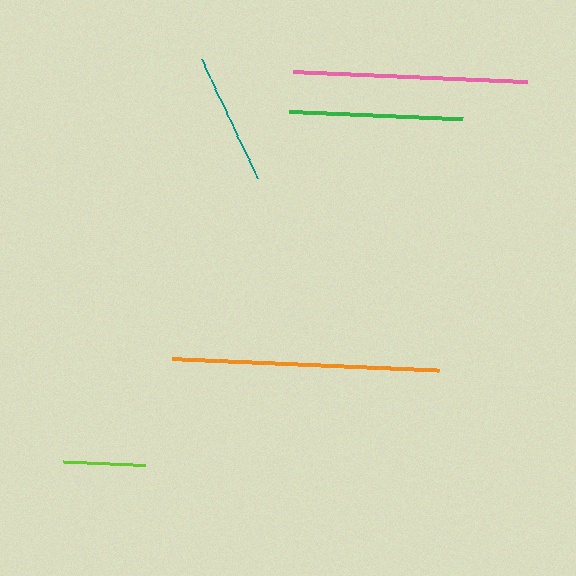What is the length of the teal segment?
The teal segment is approximately 130 pixels long.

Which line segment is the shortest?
The lime line is the shortest at approximately 82 pixels.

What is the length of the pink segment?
The pink segment is approximately 235 pixels long.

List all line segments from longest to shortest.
From longest to shortest: orange, pink, green, teal, lime.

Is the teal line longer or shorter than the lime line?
The teal line is longer than the lime line.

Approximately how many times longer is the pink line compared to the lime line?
The pink line is approximately 2.9 times the length of the lime line.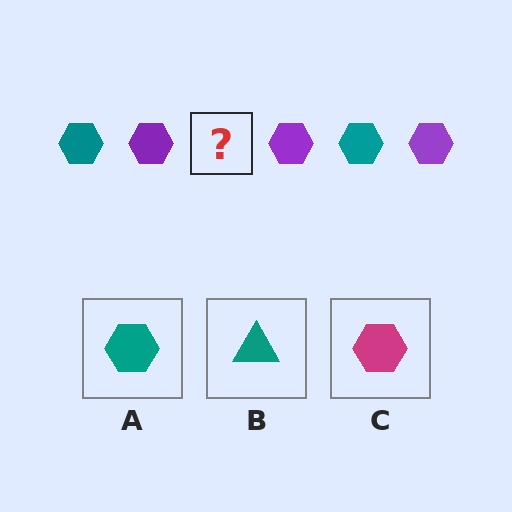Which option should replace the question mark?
Option A.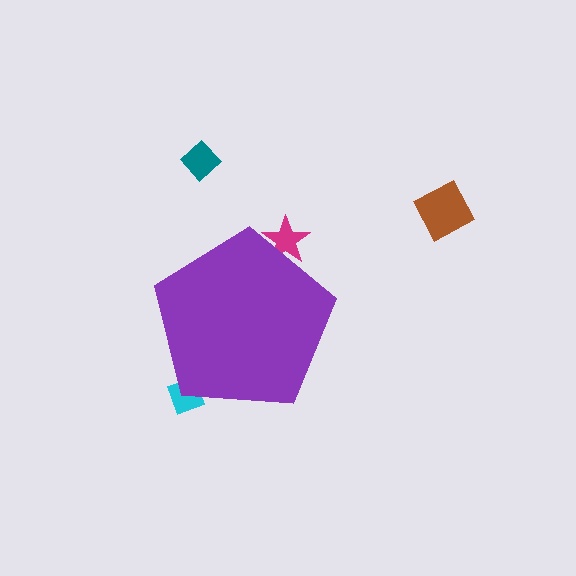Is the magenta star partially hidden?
Yes, the magenta star is partially hidden behind the purple pentagon.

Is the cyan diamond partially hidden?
Yes, the cyan diamond is partially hidden behind the purple pentagon.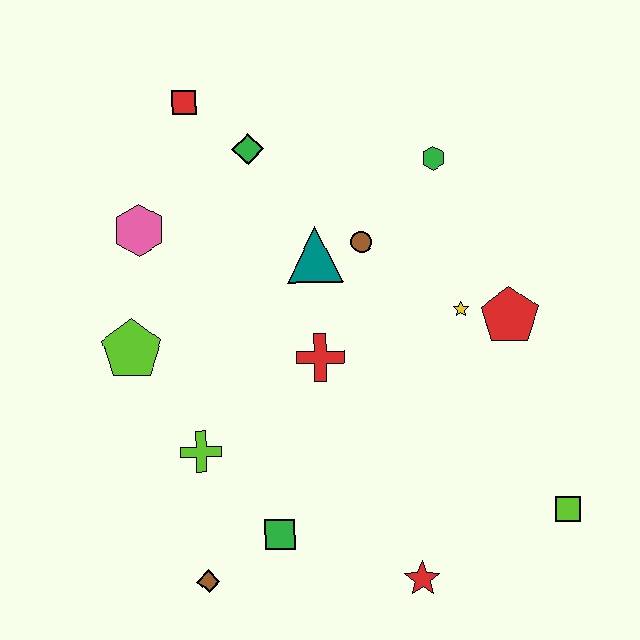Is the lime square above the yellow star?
No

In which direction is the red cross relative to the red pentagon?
The red cross is to the left of the red pentagon.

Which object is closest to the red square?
The green diamond is closest to the red square.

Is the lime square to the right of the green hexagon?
Yes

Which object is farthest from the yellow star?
The brown diamond is farthest from the yellow star.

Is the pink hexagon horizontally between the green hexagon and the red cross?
No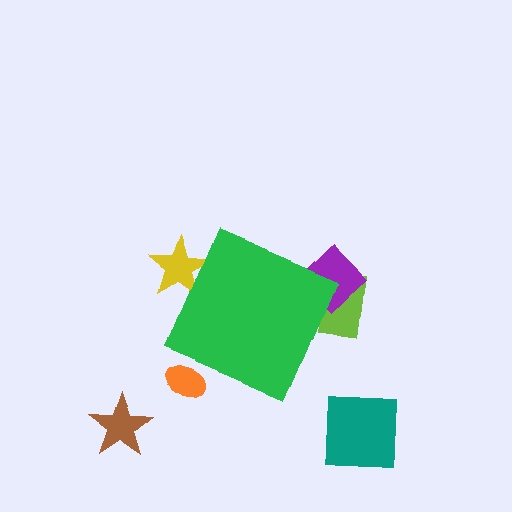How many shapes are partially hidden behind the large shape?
4 shapes are partially hidden.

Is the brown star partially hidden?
No, the brown star is fully visible.